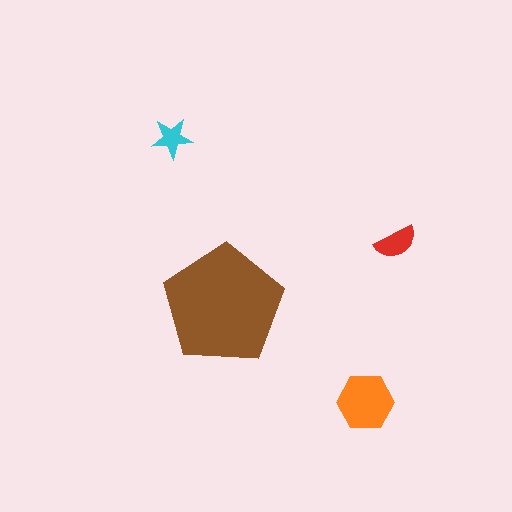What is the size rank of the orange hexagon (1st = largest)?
2nd.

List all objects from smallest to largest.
The cyan star, the red semicircle, the orange hexagon, the brown pentagon.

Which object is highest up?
The cyan star is topmost.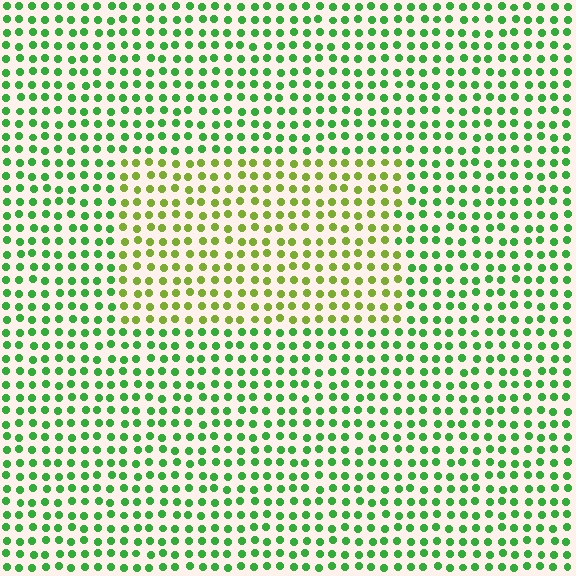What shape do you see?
I see a rectangle.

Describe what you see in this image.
The image is filled with small green elements in a uniform arrangement. A rectangle-shaped region is visible where the elements are tinted to a slightly different hue, forming a subtle color boundary.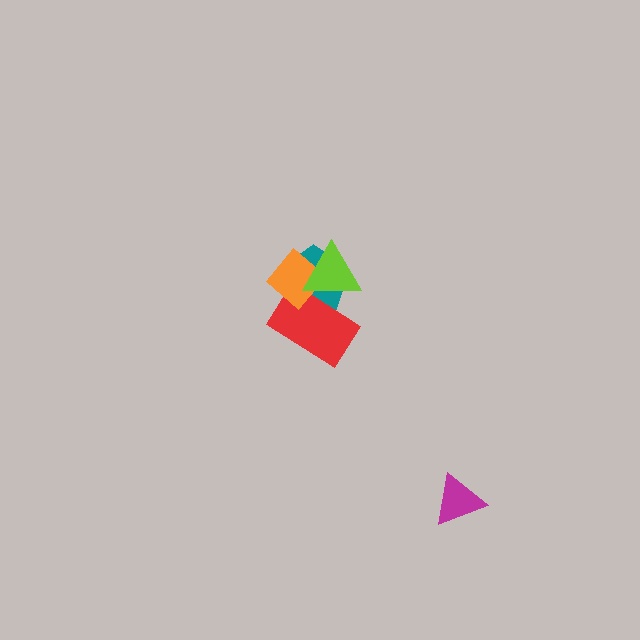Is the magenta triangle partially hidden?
No, no other shape covers it.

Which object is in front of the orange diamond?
The lime triangle is in front of the orange diamond.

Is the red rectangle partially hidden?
Yes, it is partially covered by another shape.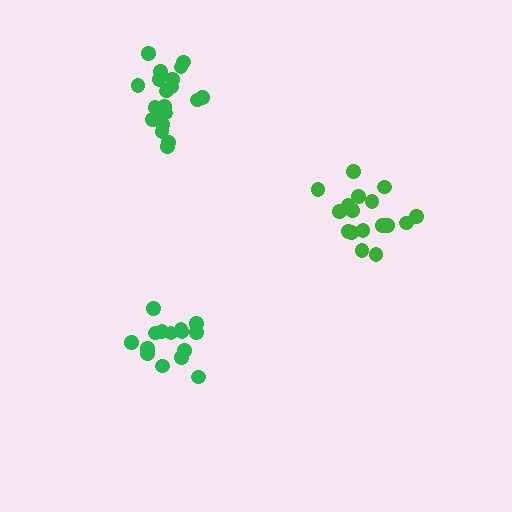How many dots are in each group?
Group 1: 19 dots, Group 2: 15 dots, Group 3: 17 dots (51 total).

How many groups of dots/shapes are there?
There are 3 groups.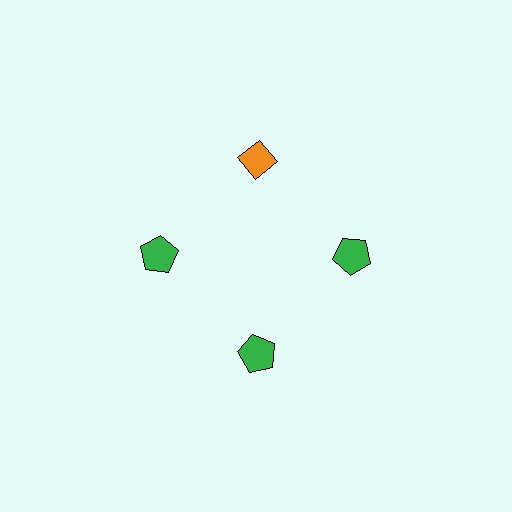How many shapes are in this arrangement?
There are 4 shapes arranged in a ring pattern.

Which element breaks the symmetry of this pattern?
The orange diamond at roughly the 12 o'clock position breaks the symmetry. All other shapes are green pentagons.